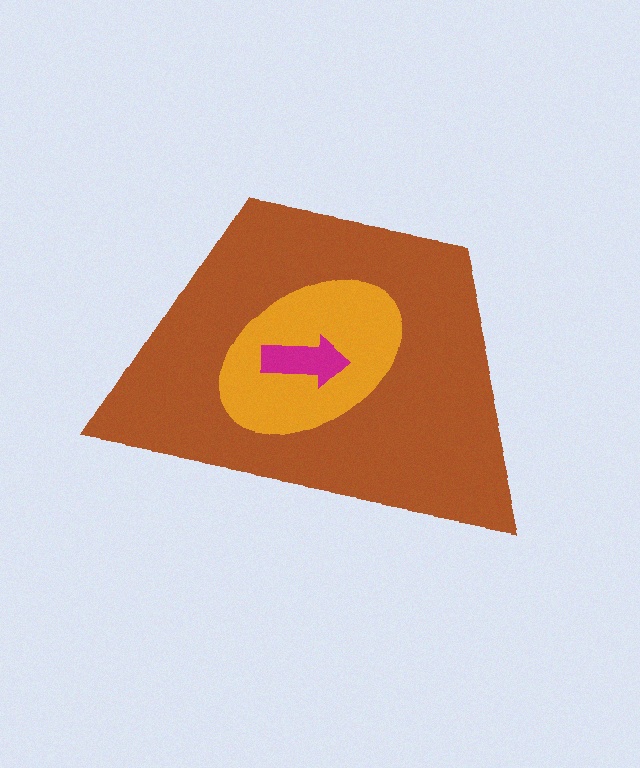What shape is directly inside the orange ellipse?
The magenta arrow.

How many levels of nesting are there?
3.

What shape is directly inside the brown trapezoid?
The orange ellipse.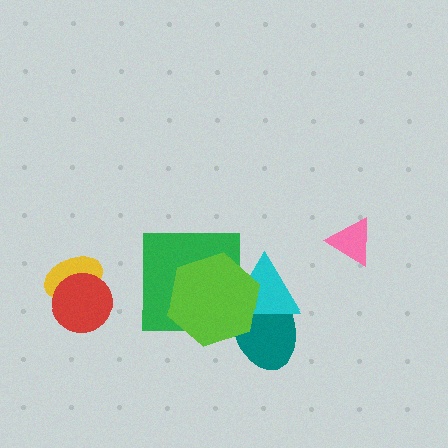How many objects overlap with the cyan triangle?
3 objects overlap with the cyan triangle.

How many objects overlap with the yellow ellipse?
1 object overlaps with the yellow ellipse.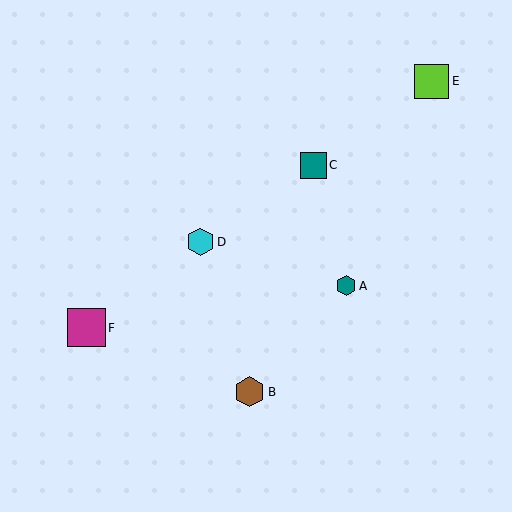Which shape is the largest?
The magenta square (labeled F) is the largest.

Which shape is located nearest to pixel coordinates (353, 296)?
The teal hexagon (labeled A) at (346, 286) is nearest to that location.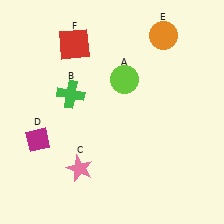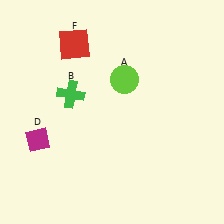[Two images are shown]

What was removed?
The orange circle (E), the pink star (C) were removed in Image 2.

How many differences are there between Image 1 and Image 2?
There are 2 differences between the two images.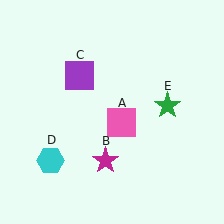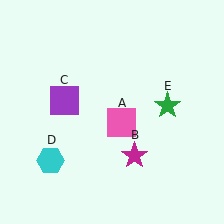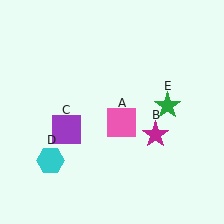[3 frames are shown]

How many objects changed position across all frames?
2 objects changed position: magenta star (object B), purple square (object C).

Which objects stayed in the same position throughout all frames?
Pink square (object A) and cyan hexagon (object D) and green star (object E) remained stationary.